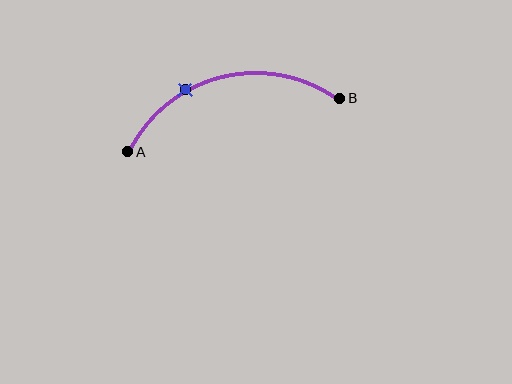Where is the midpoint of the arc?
The arc midpoint is the point on the curve farthest from the straight line joining A and B. It sits above that line.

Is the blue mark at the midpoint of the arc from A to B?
No. The blue mark lies on the arc but is closer to endpoint A. The arc midpoint would be at the point on the curve equidistant along the arc from both A and B.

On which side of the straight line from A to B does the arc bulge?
The arc bulges above the straight line connecting A and B.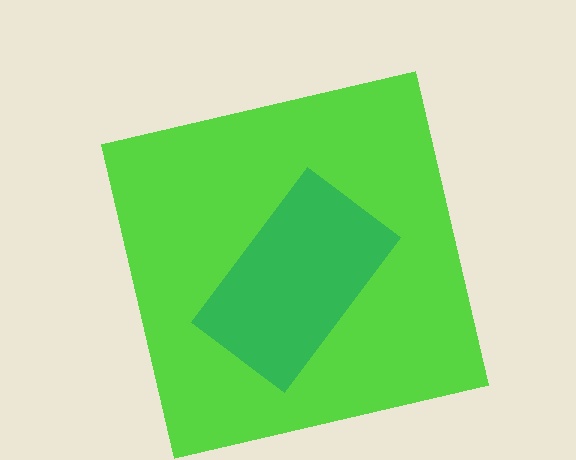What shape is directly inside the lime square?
The green rectangle.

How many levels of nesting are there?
2.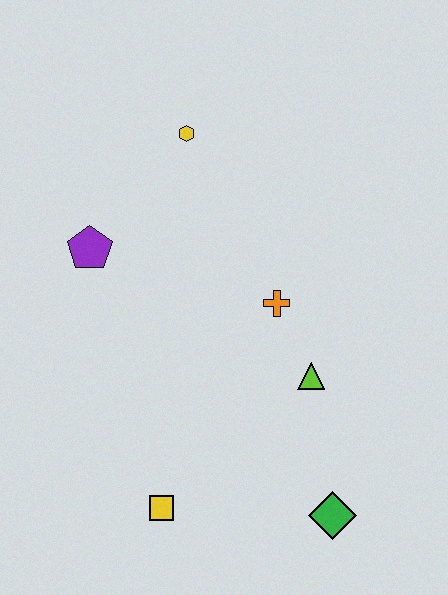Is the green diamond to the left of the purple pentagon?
No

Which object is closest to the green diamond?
The lime triangle is closest to the green diamond.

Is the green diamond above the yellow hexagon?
No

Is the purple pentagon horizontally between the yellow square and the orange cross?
No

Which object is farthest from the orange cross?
The yellow square is farthest from the orange cross.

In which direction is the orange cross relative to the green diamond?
The orange cross is above the green diamond.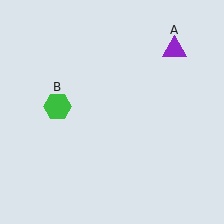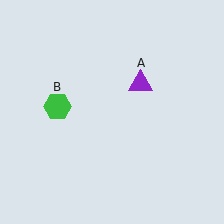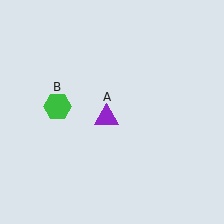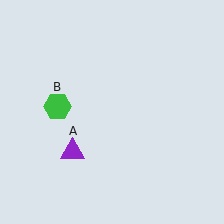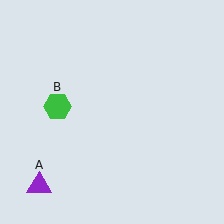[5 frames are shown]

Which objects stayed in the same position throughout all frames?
Green hexagon (object B) remained stationary.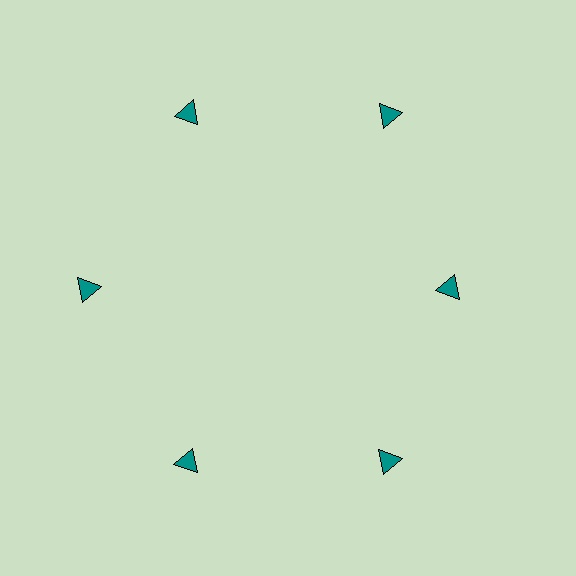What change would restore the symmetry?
The symmetry would be restored by moving it outward, back onto the ring so that all 6 triangles sit at equal angles and equal distance from the center.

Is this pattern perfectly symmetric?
No. The 6 teal triangles are arranged in a ring, but one element near the 3 o'clock position is pulled inward toward the center, breaking the 6-fold rotational symmetry.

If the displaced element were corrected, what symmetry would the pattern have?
It would have 6-fold rotational symmetry — the pattern would map onto itself every 60 degrees.